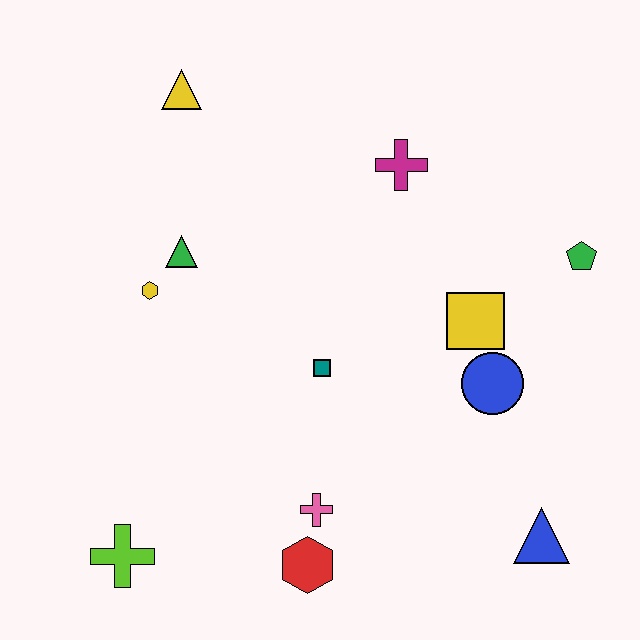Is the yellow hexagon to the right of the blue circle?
No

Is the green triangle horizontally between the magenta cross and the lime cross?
Yes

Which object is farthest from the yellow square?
The lime cross is farthest from the yellow square.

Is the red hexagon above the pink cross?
No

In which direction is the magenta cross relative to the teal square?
The magenta cross is above the teal square.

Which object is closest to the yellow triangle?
The green triangle is closest to the yellow triangle.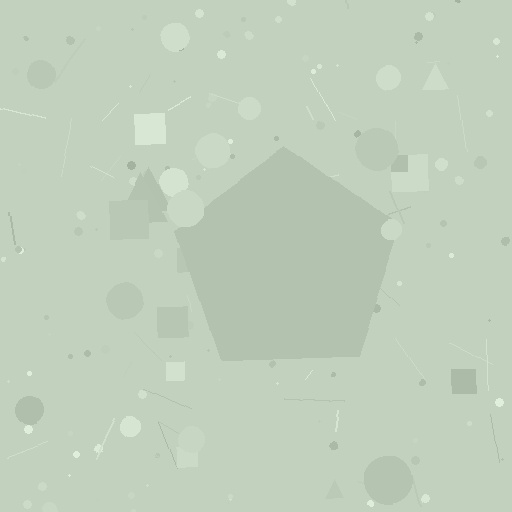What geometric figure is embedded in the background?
A pentagon is embedded in the background.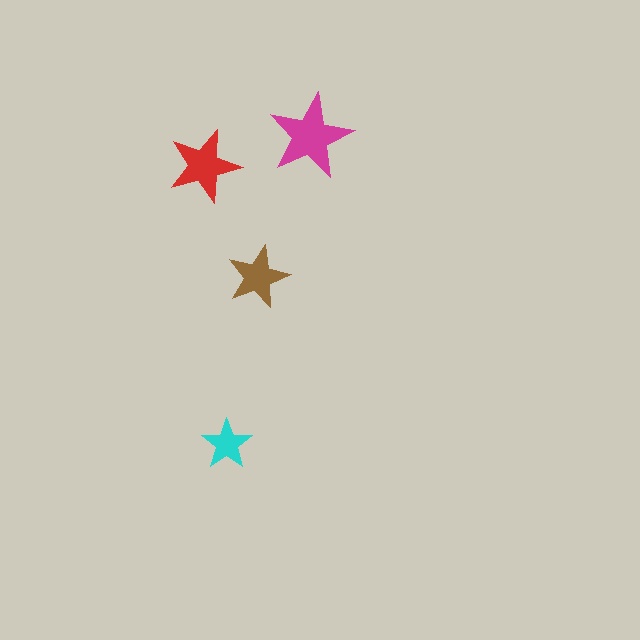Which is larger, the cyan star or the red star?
The red one.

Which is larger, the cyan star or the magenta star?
The magenta one.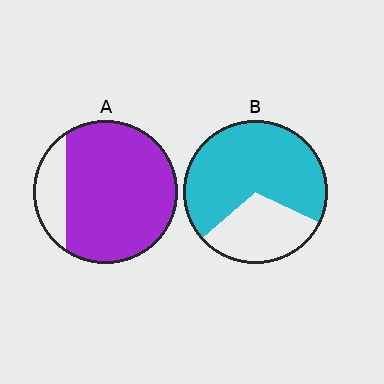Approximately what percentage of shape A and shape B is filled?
A is approximately 85% and B is approximately 70%.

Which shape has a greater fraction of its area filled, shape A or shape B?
Shape A.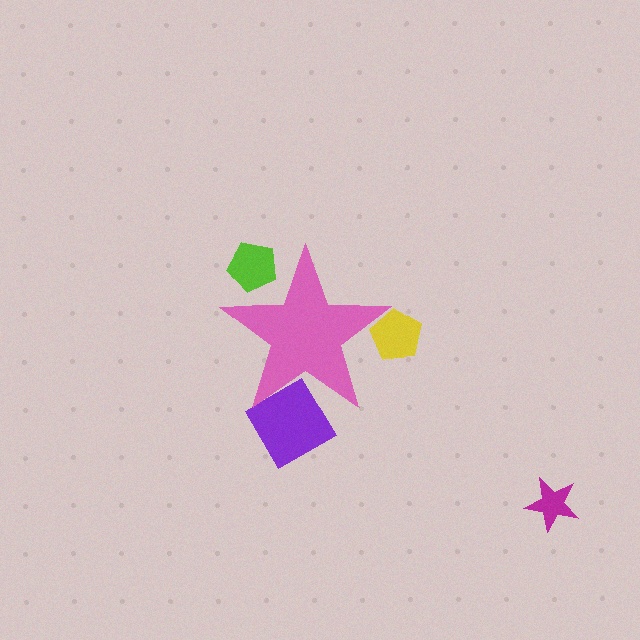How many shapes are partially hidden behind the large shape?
3 shapes are partially hidden.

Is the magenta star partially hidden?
No, the magenta star is fully visible.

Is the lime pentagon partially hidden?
Yes, the lime pentagon is partially hidden behind the pink star.